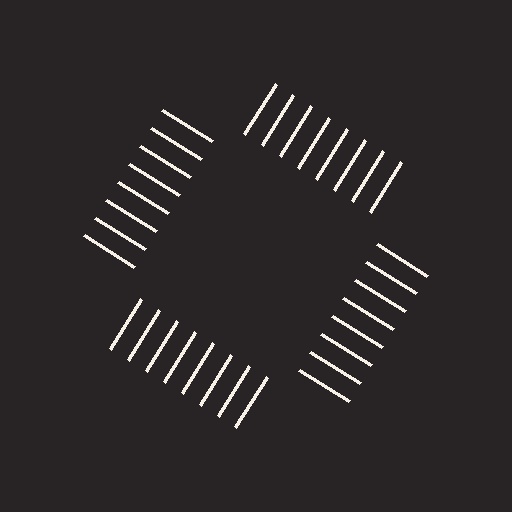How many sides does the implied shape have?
4 sides — the line-ends trace a square.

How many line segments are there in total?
32 — 8 along each of the 4 edges.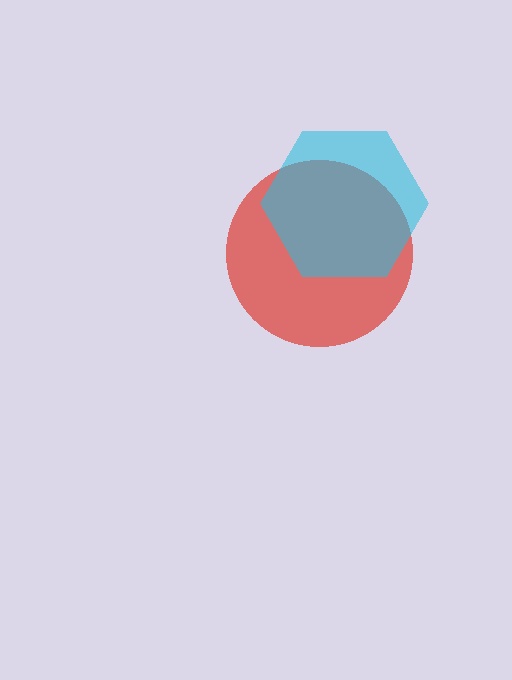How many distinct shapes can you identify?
There are 2 distinct shapes: a red circle, a cyan hexagon.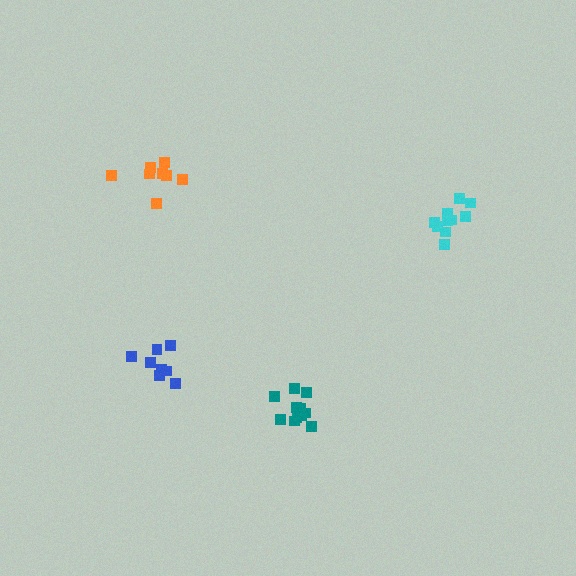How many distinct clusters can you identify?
There are 4 distinct clusters.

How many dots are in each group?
Group 1: 12 dots, Group 2: 8 dots, Group 3: 8 dots, Group 4: 10 dots (38 total).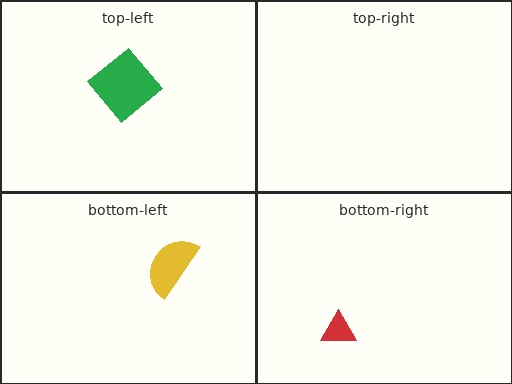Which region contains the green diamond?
The top-left region.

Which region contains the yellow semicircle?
The bottom-left region.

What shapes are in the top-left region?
The green diamond.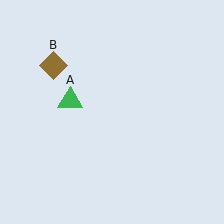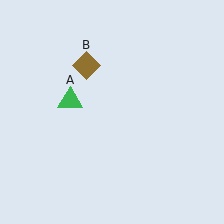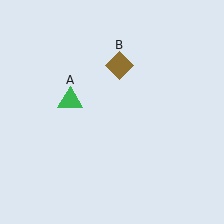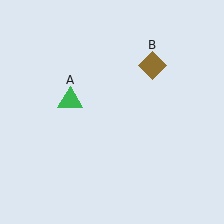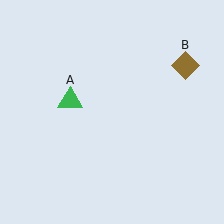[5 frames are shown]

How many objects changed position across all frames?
1 object changed position: brown diamond (object B).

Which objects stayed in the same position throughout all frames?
Green triangle (object A) remained stationary.